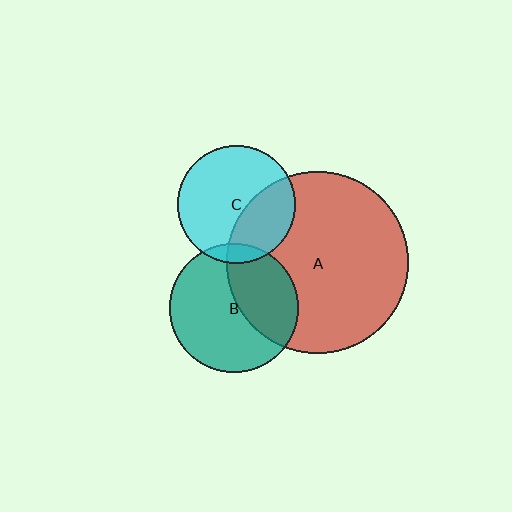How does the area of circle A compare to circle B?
Approximately 2.0 times.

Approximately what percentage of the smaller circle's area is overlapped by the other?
Approximately 10%.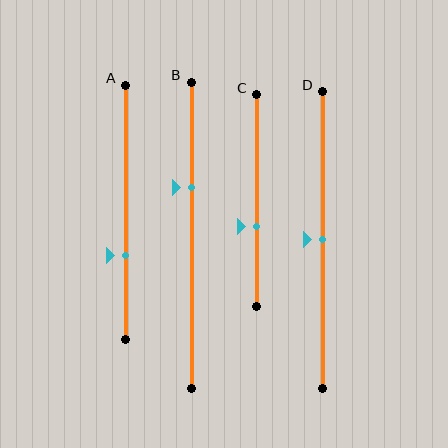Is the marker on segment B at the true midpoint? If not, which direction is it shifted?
No, the marker on segment B is shifted upward by about 16% of the segment length.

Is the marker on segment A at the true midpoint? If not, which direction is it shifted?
No, the marker on segment A is shifted downward by about 17% of the segment length.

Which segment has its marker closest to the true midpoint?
Segment D has its marker closest to the true midpoint.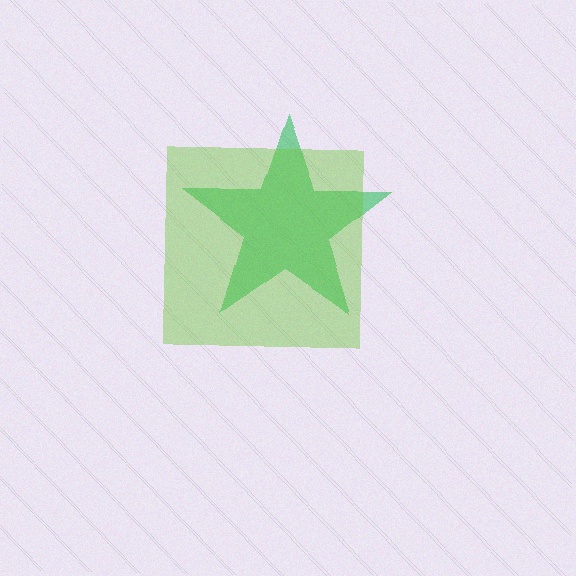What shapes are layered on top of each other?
The layered shapes are: a green star, a lime square.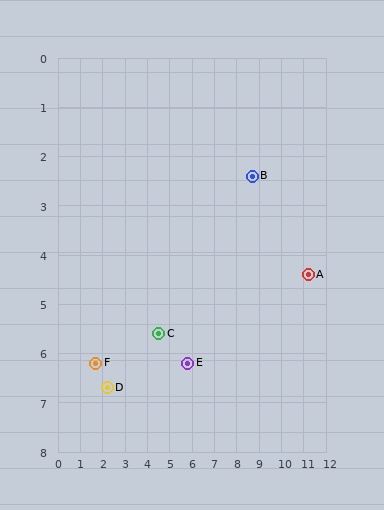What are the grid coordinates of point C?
Point C is at approximately (4.5, 5.6).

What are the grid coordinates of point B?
Point B is at approximately (8.7, 2.4).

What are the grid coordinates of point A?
Point A is at approximately (11.2, 4.4).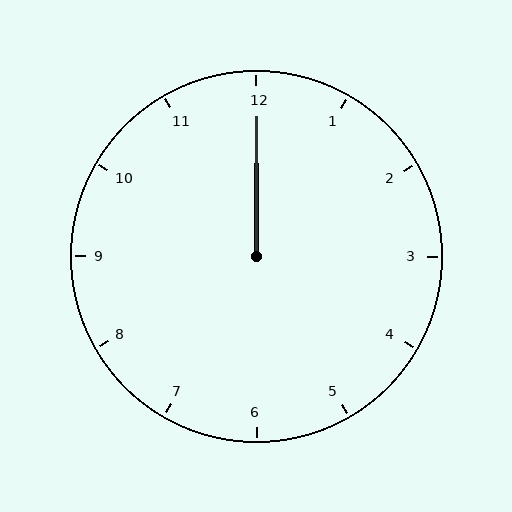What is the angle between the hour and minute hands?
Approximately 0 degrees.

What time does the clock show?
12:00.